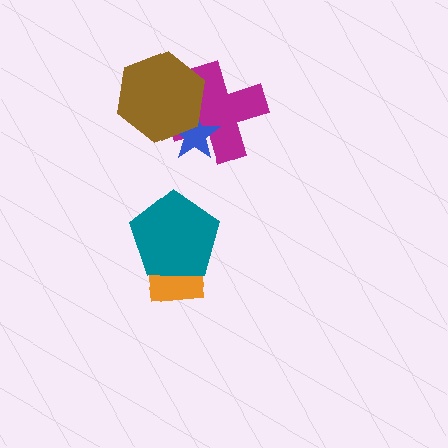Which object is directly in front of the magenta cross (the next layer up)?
The blue star is directly in front of the magenta cross.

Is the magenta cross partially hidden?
Yes, it is partially covered by another shape.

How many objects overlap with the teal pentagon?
1 object overlaps with the teal pentagon.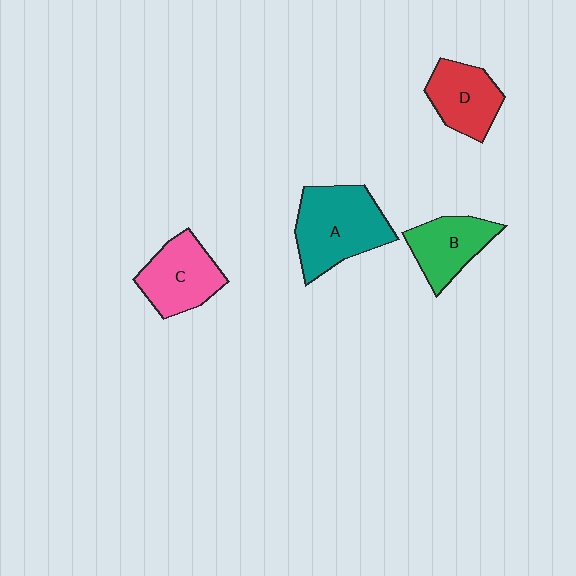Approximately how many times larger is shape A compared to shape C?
Approximately 1.4 times.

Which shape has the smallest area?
Shape D (red).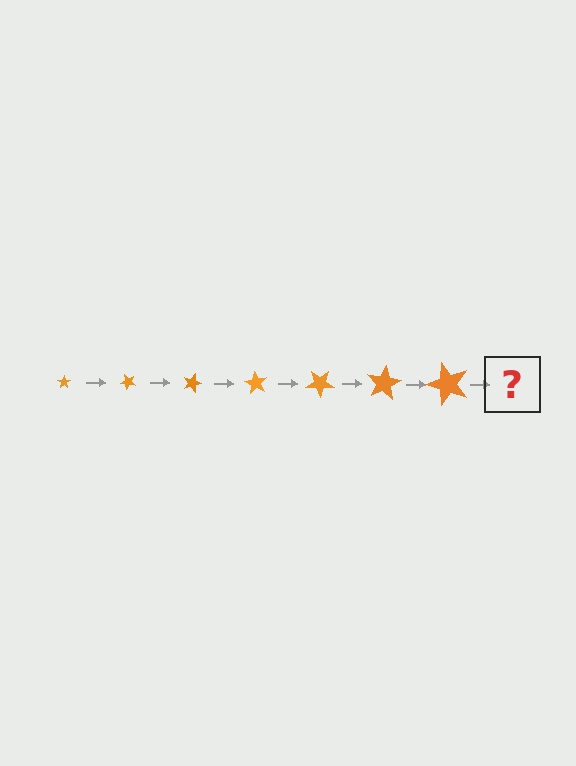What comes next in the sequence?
The next element should be a star, larger than the previous one and rotated 315 degrees from the start.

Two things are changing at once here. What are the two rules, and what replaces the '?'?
The two rules are that the star grows larger each step and it rotates 45 degrees each step. The '?' should be a star, larger than the previous one and rotated 315 degrees from the start.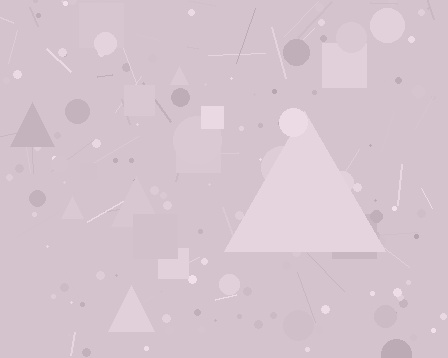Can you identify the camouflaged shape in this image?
The camouflaged shape is a triangle.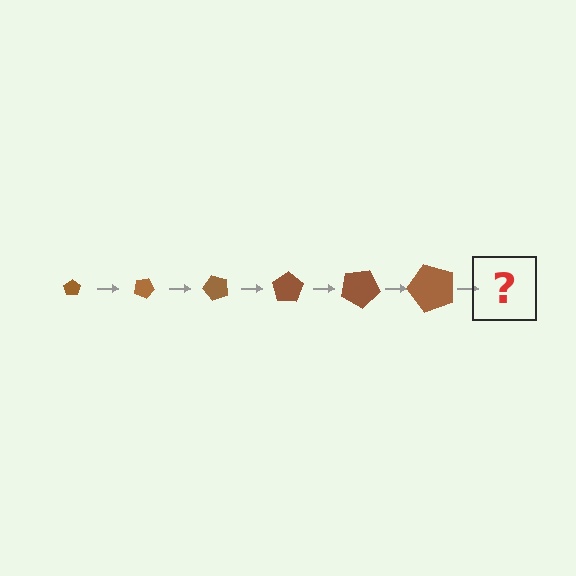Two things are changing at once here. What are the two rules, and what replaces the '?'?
The two rules are that the pentagon grows larger each step and it rotates 25 degrees each step. The '?' should be a pentagon, larger than the previous one and rotated 150 degrees from the start.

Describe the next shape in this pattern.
It should be a pentagon, larger than the previous one and rotated 150 degrees from the start.